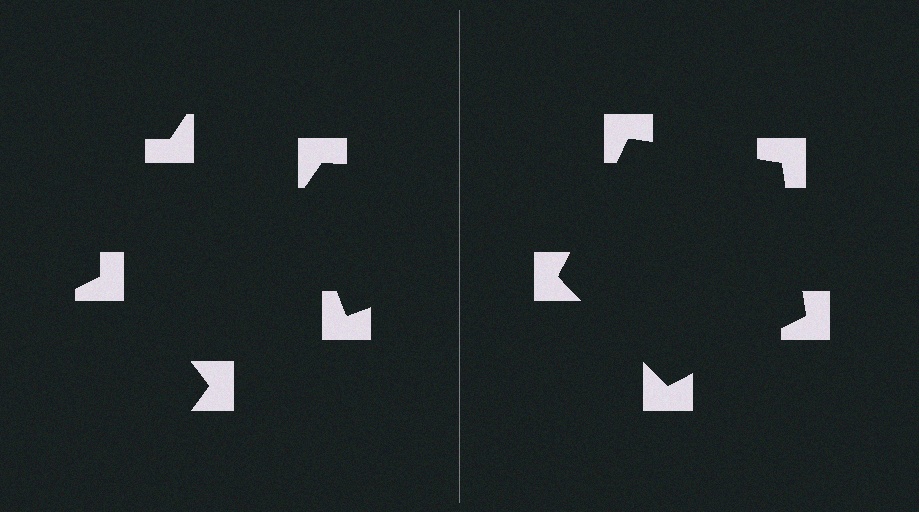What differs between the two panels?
The notched squares are positioned identically on both sides; only the wedge orientations differ. On the right they align to a pentagon; on the left they are misaligned.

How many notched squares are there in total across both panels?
10 — 5 on each side.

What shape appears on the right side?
An illusory pentagon.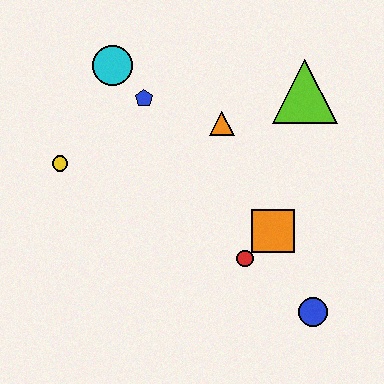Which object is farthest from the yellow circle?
The blue circle is farthest from the yellow circle.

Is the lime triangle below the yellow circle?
No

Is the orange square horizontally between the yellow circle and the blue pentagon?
No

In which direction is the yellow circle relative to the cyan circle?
The yellow circle is below the cyan circle.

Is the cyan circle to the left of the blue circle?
Yes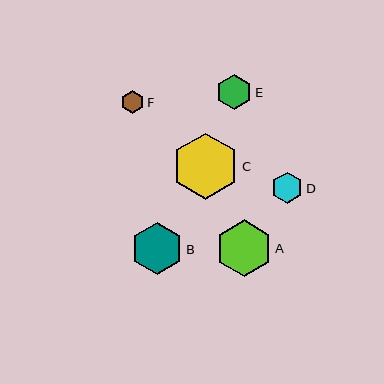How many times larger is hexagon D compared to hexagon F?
Hexagon D is approximately 1.4 times the size of hexagon F.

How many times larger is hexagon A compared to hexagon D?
Hexagon A is approximately 1.8 times the size of hexagon D.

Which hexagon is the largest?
Hexagon C is the largest with a size of approximately 66 pixels.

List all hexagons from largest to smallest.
From largest to smallest: C, A, B, E, D, F.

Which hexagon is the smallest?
Hexagon F is the smallest with a size of approximately 23 pixels.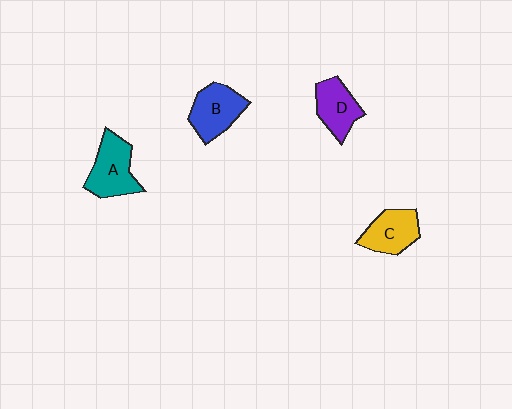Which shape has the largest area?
Shape A (teal).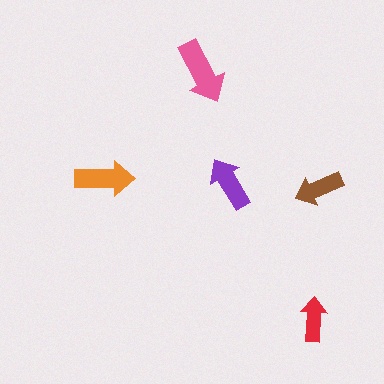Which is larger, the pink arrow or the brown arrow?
The pink one.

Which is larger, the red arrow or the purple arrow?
The purple one.